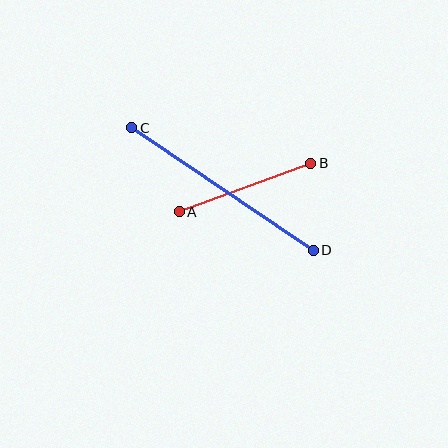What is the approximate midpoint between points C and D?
The midpoint is at approximately (222, 189) pixels.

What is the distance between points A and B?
The distance is approximately 140 pixels.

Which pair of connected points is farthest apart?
Points C and D are farthest apart.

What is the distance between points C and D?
The distance is approximately 219 pixels.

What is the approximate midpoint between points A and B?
The midpoint is at approximately (245, 187) pixels.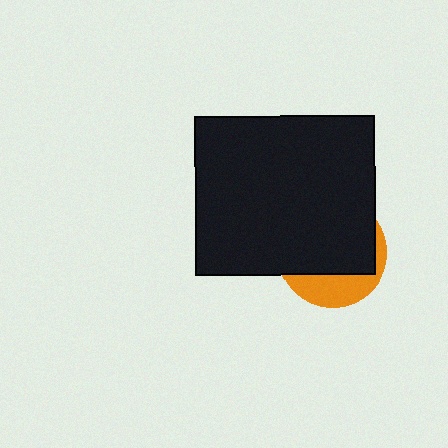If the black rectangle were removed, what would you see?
You would see the complete orange circle.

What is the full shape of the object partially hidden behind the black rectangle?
The partially hidden object is an orange circle.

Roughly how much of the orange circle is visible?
A small part of it is visible (roughly 31%).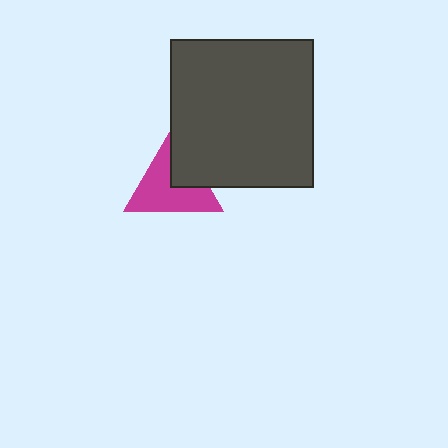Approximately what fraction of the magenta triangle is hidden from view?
Roughly 32% of the magenta triangle is hidden behind the dark gray rectangle.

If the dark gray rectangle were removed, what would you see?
You would see the complete magenta triangle.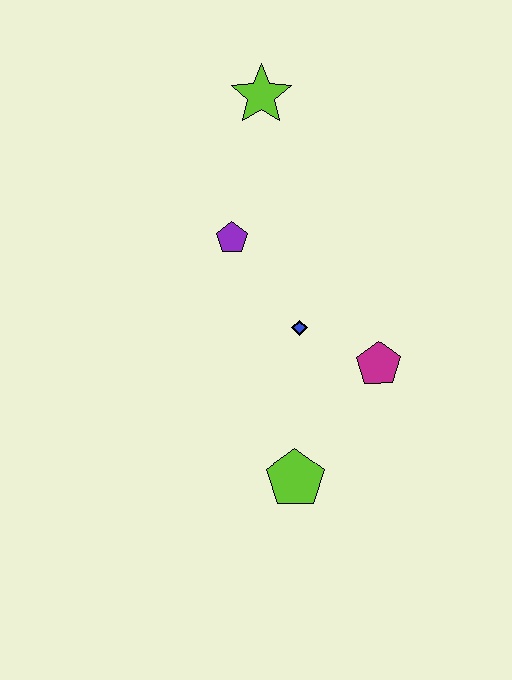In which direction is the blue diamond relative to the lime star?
The blue diamond is below the lime star.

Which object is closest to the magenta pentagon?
The blue diamond is closest to the magenta pentagon.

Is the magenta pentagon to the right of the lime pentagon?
Yes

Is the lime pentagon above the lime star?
No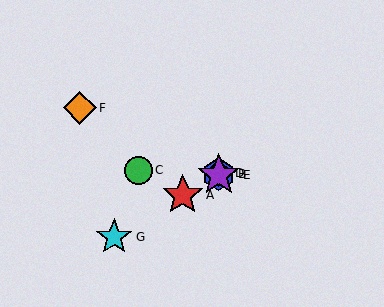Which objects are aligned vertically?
Objects B, D, E are aligned vertically.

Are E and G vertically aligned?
No, E is at x≈219 and G is at x≈114.